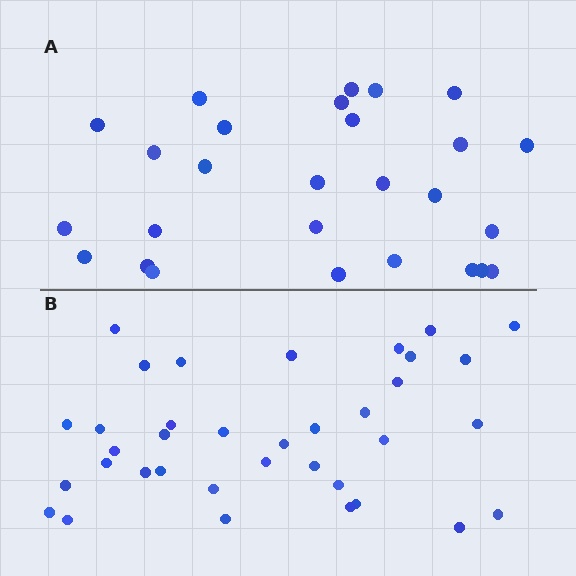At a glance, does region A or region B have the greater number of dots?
Region B (the bottom region) has more dots.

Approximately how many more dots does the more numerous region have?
Region B has roughly 8 or so more dots than region A.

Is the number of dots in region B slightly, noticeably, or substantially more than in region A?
Region B has noticeably more, but not dramatically so. The ratio is roughly 1.3 to 1.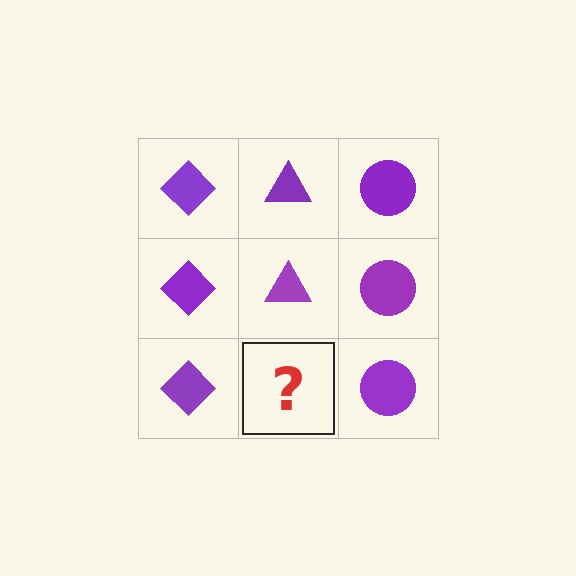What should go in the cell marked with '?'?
The missing cell should contain a purple triangle.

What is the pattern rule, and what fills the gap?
The rule is that each column has a consistent shape. The gap should be filled with a purple triangle.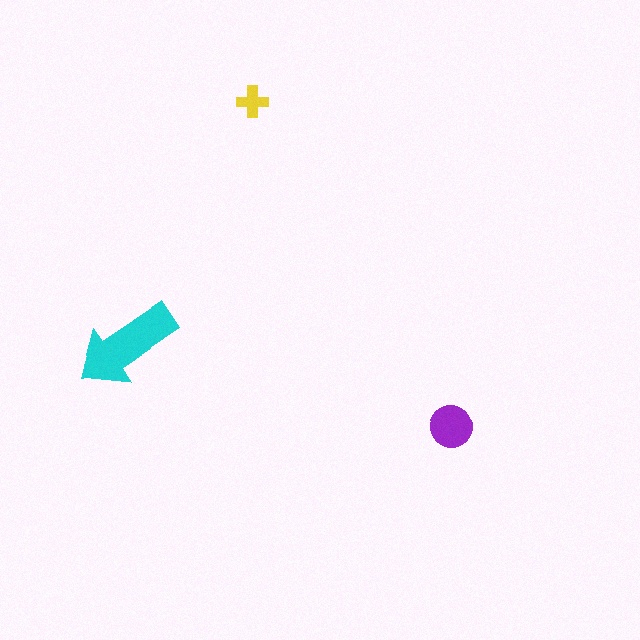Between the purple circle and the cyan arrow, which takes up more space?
The cyan arrow.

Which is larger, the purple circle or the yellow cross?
The purple circle.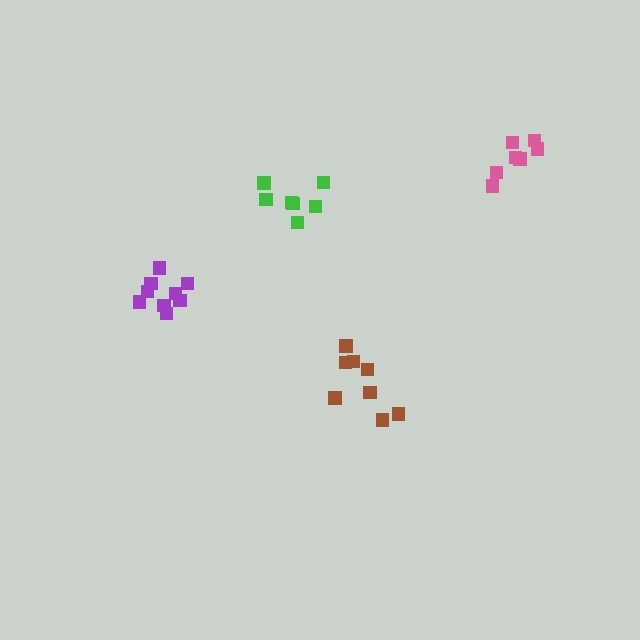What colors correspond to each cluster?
The clusters are colored: purple, pink, brown, green.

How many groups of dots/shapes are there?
There are 4 groups.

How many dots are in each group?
Group 1: 9 dots, Group 2: 7 dots, Group 3: 8 dots, Group 4: 7 dots (31 total).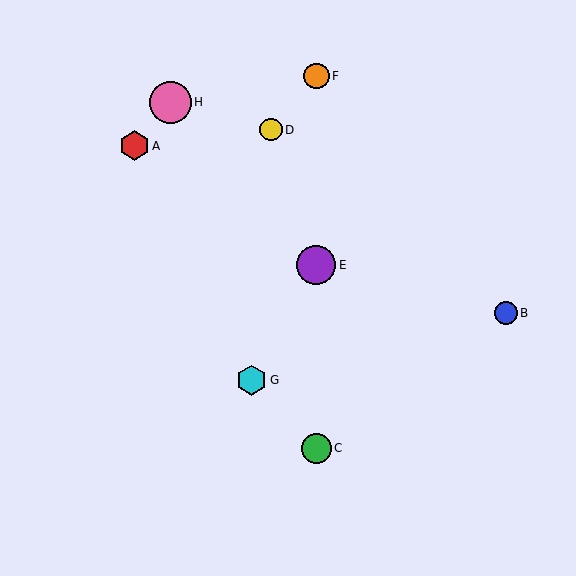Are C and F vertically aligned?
Yes, both are at x≈316.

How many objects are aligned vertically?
3 objects (C, E, F) are aligned vertically.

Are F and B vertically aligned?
No, F is at x≈316 and B is at x≈506.